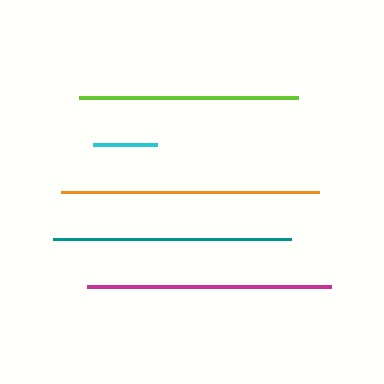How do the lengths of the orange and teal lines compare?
The orange and teal lines are approximately the same length.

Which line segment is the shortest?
The cyan line is the shortest at approximately 63 pixels.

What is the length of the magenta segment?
The magenta segment is approximately 243 pixels long.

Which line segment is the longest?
The orange line is the longest at approximately 258 pixels.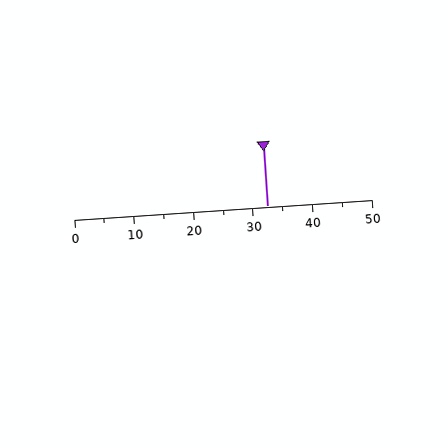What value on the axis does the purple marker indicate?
The marker indicates approximately 32.5.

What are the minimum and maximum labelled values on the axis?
The axis runs from 0 to 50.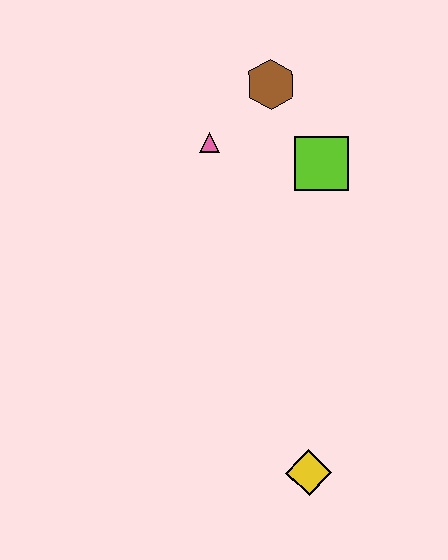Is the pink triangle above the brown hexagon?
No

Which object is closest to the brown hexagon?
The pink triangle is closest to the brown hexagon.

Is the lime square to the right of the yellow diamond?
Yes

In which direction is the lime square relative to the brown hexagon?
The lime square is below the brown hexagon.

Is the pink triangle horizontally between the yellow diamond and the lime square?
No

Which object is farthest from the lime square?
The yellow diamond is farthest from the lime square.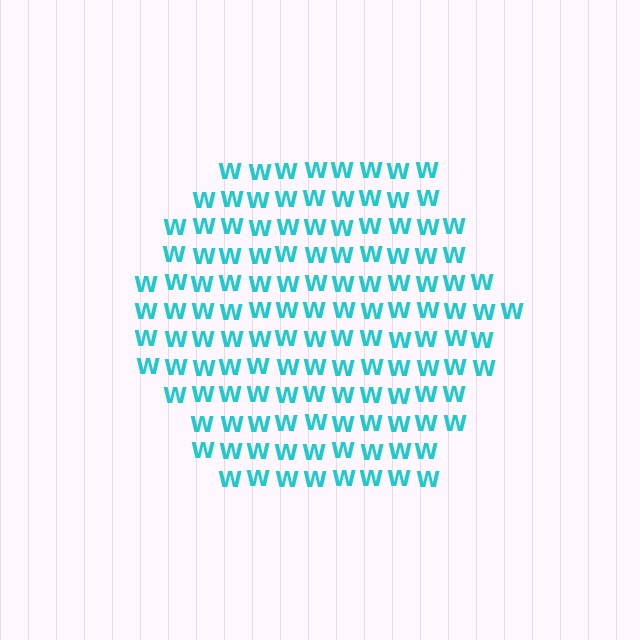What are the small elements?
The small elements are letter W's.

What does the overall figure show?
The overall figure shows a hexagon.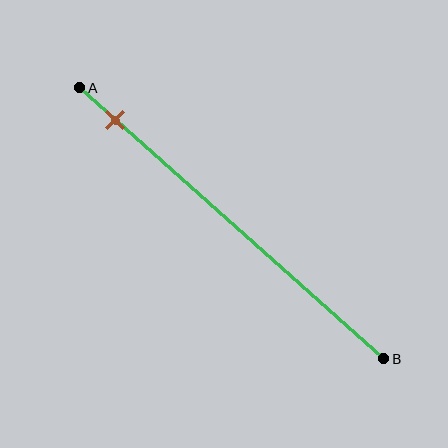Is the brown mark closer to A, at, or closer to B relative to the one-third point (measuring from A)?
The brown mark is closer to point A than the one-third point of segment AB.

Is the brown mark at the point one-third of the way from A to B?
No, the mark is at about 10% from A, not at the 33% one-third point.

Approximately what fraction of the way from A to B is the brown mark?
The brown mark is approximately 10% of the way from A to B.